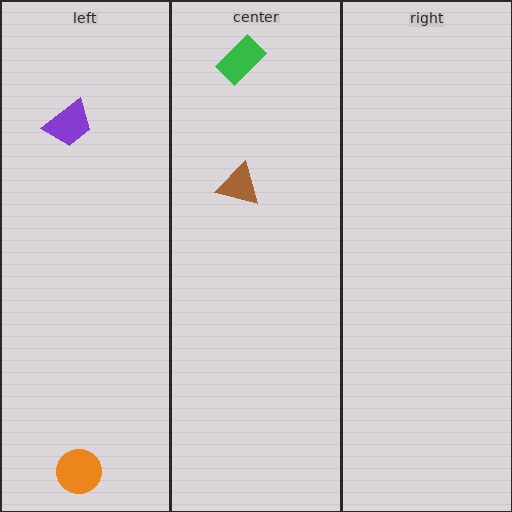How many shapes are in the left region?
2.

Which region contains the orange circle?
The left region.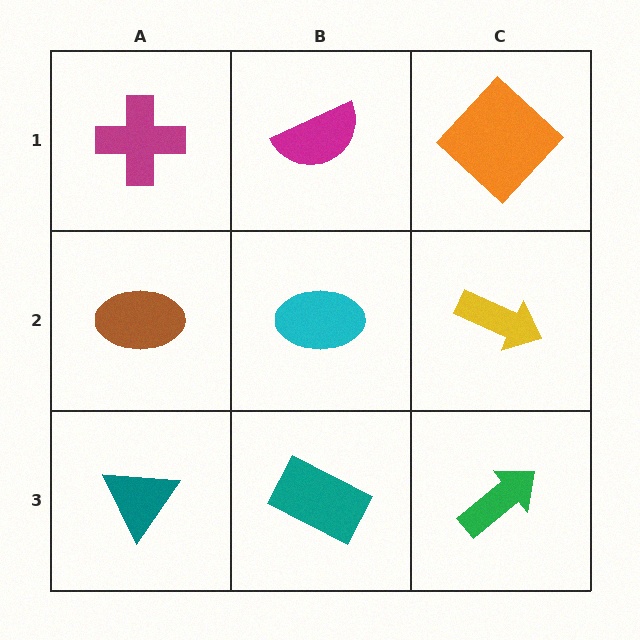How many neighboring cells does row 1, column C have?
2.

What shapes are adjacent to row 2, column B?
A magenta semicircle (row 1, column B), a teal rectangle (row 3, column B), a brown ellipse (row 2, column A), a yellow arrow (row 2, column C).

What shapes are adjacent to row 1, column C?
A yellow arrow (row 2, column C), a magenta semicircle (row 1, column B).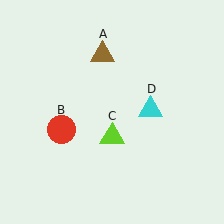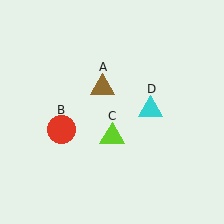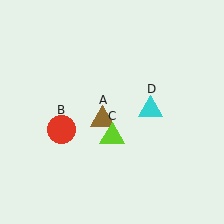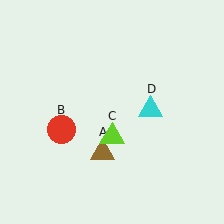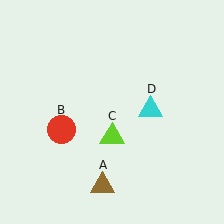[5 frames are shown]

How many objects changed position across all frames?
1 object changed position: brown triangle (object A).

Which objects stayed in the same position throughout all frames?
Red circle (object B) and lime triangle (object C) and cyan triangle (object D) remained stationary.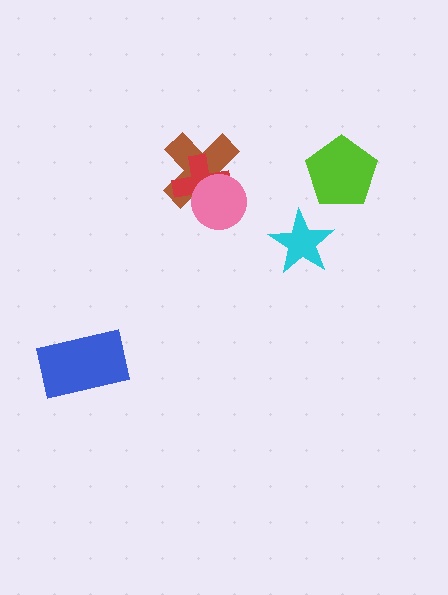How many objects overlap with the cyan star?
0 objects overlap with the cyan star.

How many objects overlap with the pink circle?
2 objects overlap with the pink circle.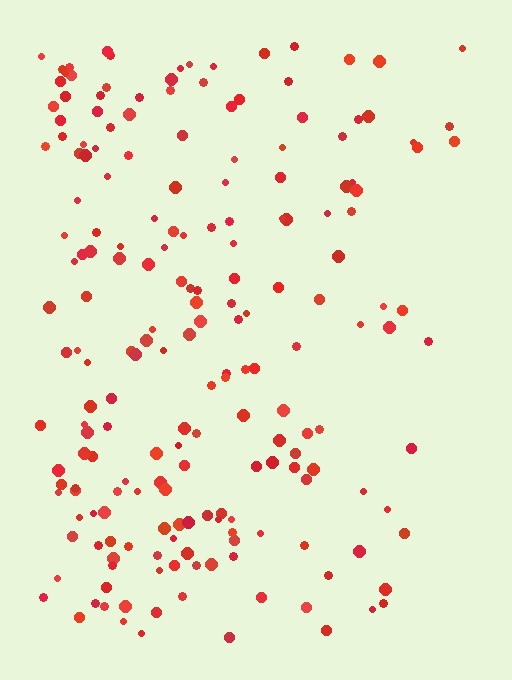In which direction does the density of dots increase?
From right to left, with the left side densest.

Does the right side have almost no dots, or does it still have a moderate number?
Still a moderate number, just noticeably fewer than the left.